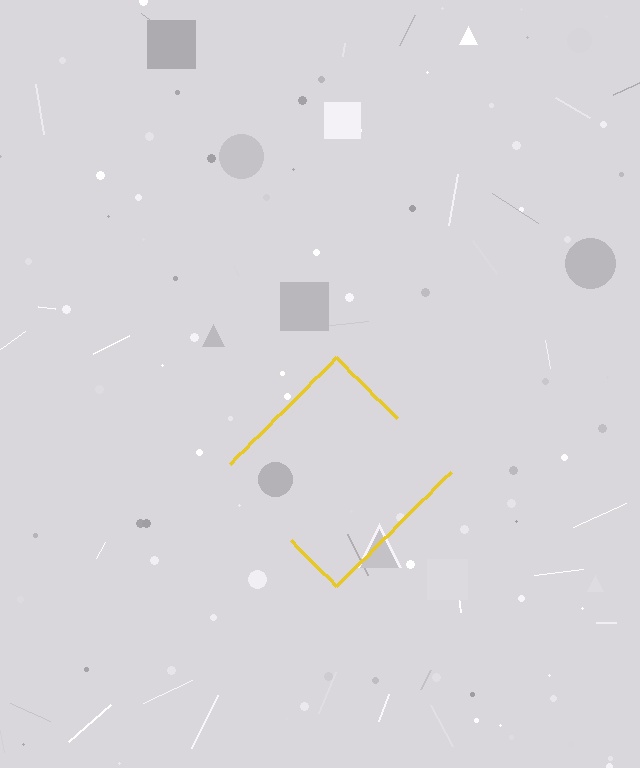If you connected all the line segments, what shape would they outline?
They would outline a diamond.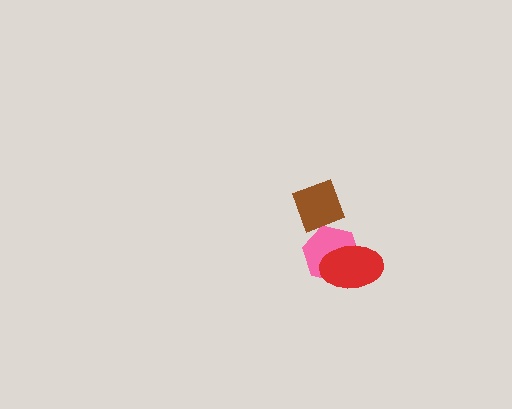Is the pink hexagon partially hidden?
Yes, it is partially covered by another shape.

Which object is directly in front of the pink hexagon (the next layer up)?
The red ellipse is directly in front of the pink hexagon.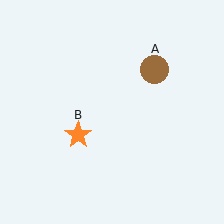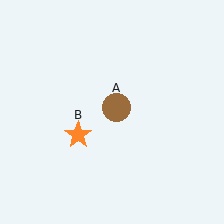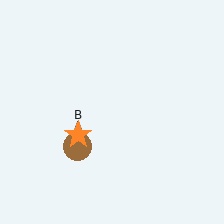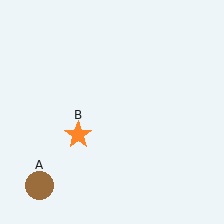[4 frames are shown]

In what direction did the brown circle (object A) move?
The brown circle (object A) moved down and to the left.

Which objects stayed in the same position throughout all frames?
Orange star (object B) remained stationary.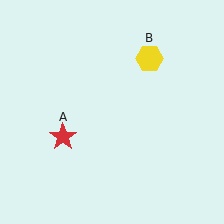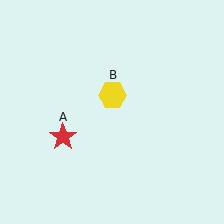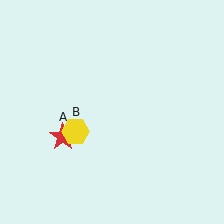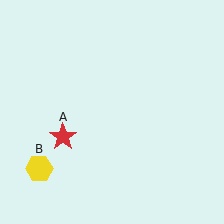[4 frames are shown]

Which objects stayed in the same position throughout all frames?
Red star (object A) remained stationary.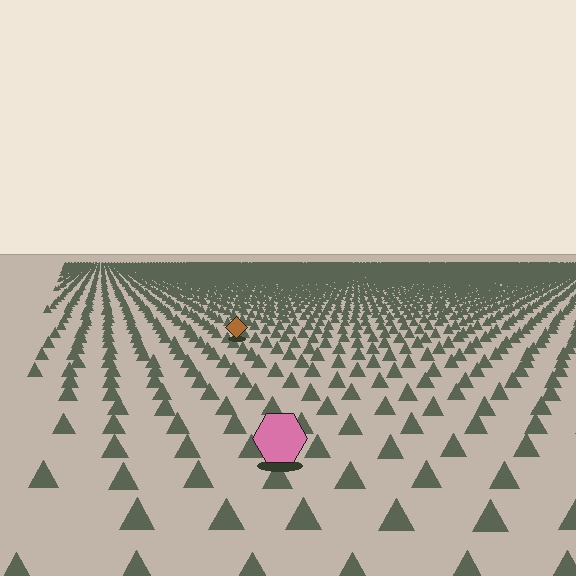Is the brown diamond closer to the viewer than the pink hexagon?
No. The pink hexagon is closer — you can tell from the texture gradient: the ground texture is coarser near it.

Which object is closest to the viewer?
The pink hexagon is closest. The texture marks near it are larger and more spread out.